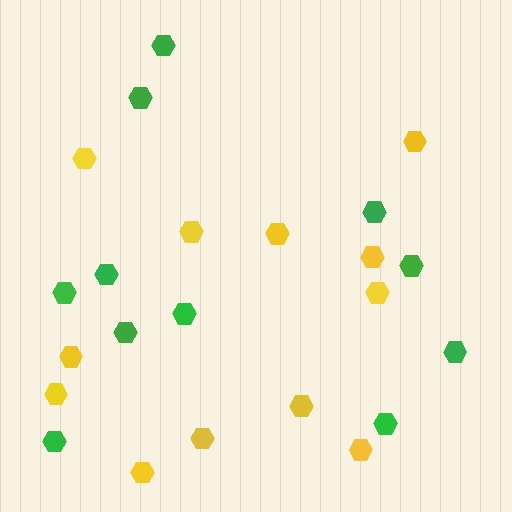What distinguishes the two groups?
There are 2 groups: one group of green hexagons (11) and one group of yellow hexagons (12).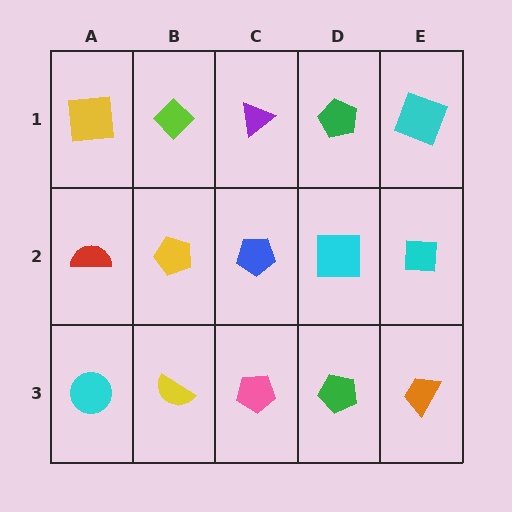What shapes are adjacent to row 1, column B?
A yellow pentagon (row 2, column B), a yellow square (row 1, column A), a purple triangle (row 1, column C).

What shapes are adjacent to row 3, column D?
A cyan square (row 2, column D), a pink pentagon (row 3, column C), an orange trapezoid (row 3, column E).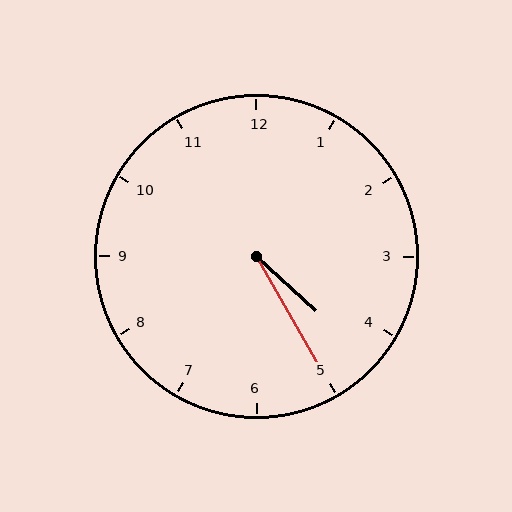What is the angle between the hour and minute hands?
Approximately 18 degrees.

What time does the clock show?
4:25.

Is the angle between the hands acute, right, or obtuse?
It is acute.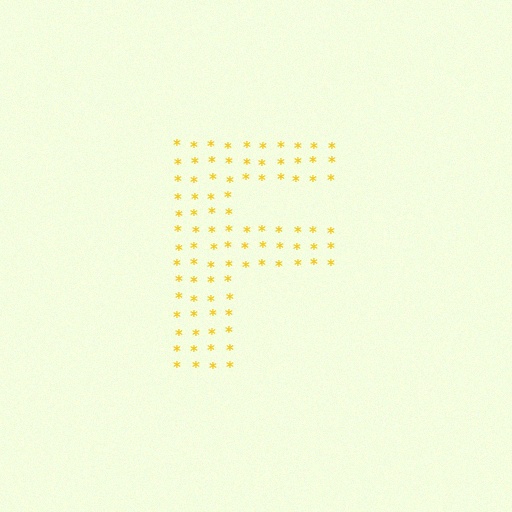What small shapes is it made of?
It is made of small asterisks.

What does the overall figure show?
The overall figure shows the letter F.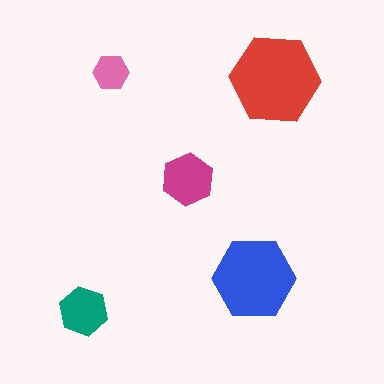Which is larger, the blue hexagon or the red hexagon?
The red one.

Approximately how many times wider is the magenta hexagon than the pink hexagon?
About 1.5 times wider.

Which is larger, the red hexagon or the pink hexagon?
The red one.